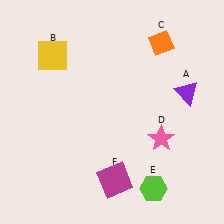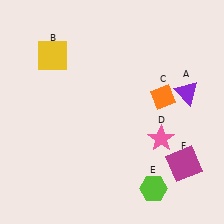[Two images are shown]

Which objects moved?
The objects that moved are: the orange diamond (C), the magenta square (F).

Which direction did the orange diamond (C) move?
The orange diamond (C) moved down.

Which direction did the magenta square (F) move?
The magenta square (F) moved right.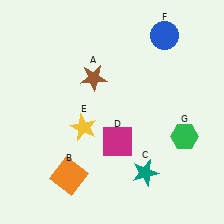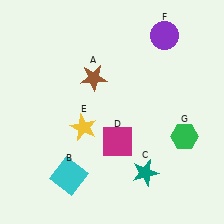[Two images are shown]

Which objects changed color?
B changed from orange to cyan. F changed from blue to purple.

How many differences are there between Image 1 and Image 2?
There are 2 differences between the two images.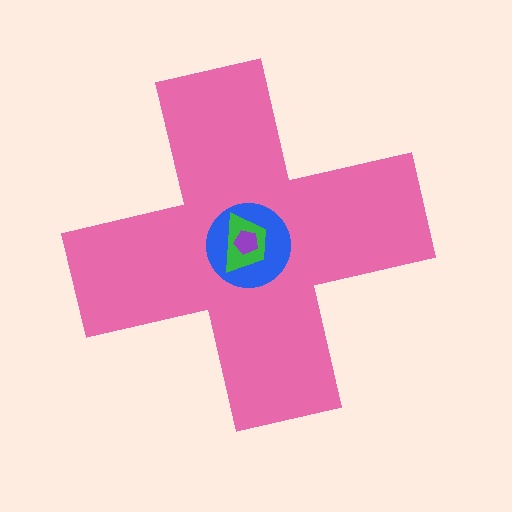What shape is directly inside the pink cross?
The blue circle.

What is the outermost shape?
The pink cross.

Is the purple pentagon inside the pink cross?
Yes.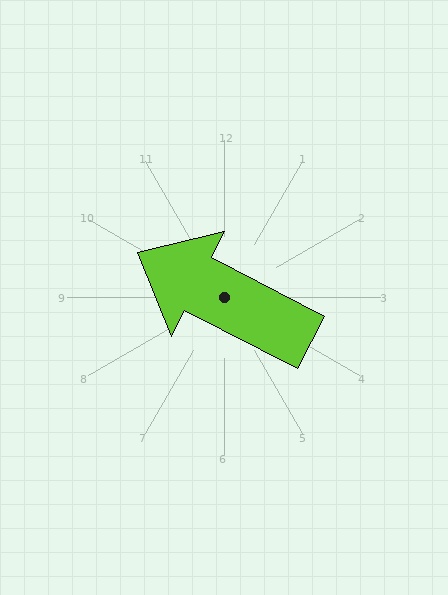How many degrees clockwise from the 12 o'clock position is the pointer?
Approximately 297 degrees.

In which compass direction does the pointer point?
Northwest.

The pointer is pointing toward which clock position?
Roughly 10 o'clock.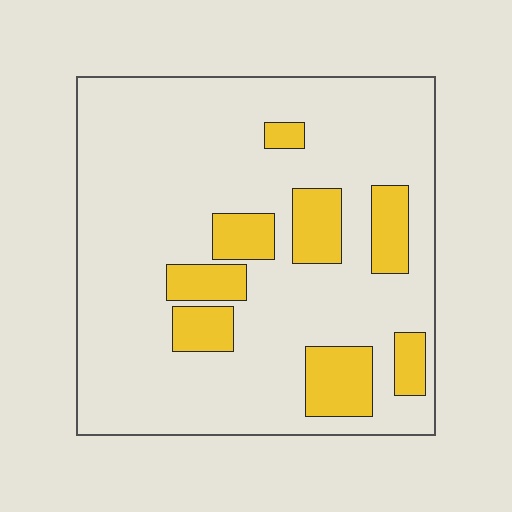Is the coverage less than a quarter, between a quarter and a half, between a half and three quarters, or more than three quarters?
Less than a quarter.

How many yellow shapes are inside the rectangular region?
8.